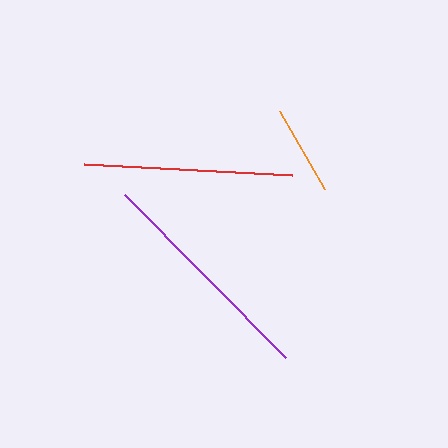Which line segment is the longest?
The purple line is the longest at approximately 228 pixels.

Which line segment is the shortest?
The orange line is the shortest at approximately 90 pixels.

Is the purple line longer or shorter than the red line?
The purple line is longer than the red line.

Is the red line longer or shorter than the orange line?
The red line is longer than the orange line.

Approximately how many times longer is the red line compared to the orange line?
The red line is approximately 2.3 times the length of the orange line.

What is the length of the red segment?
The red segment is approximately 209 pixels long.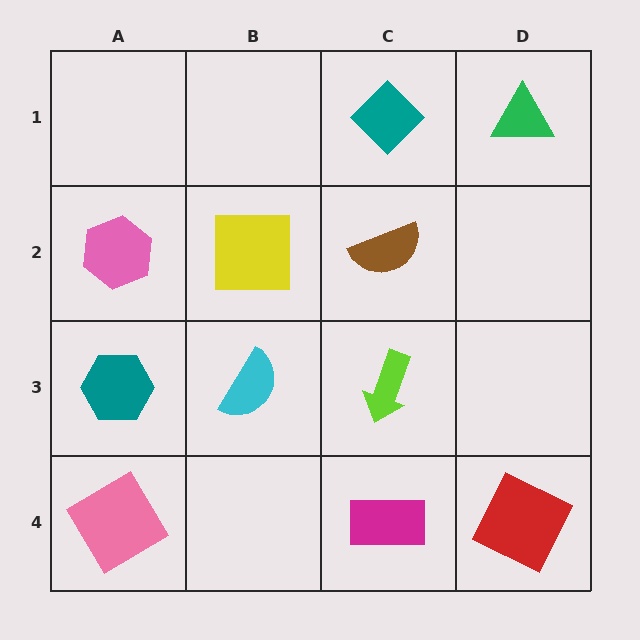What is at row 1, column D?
A green triangle.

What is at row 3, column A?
A teal hexagon.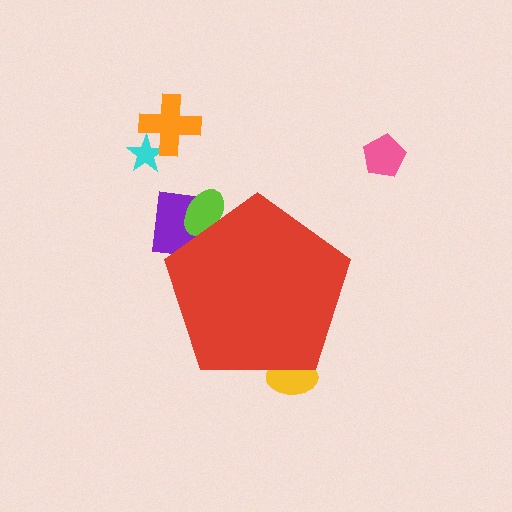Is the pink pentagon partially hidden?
No, the pink pentagon is fully visible.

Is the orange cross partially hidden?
No, the orange cross is fully visible.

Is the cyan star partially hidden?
No, the cyan star is fully visible.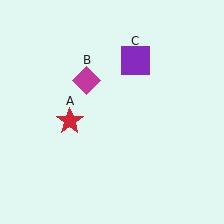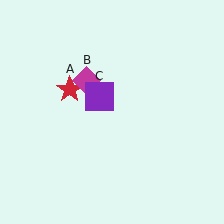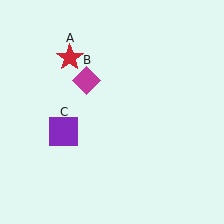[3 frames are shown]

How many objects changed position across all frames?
2 objects changed position: red star (object A), purple square (object C).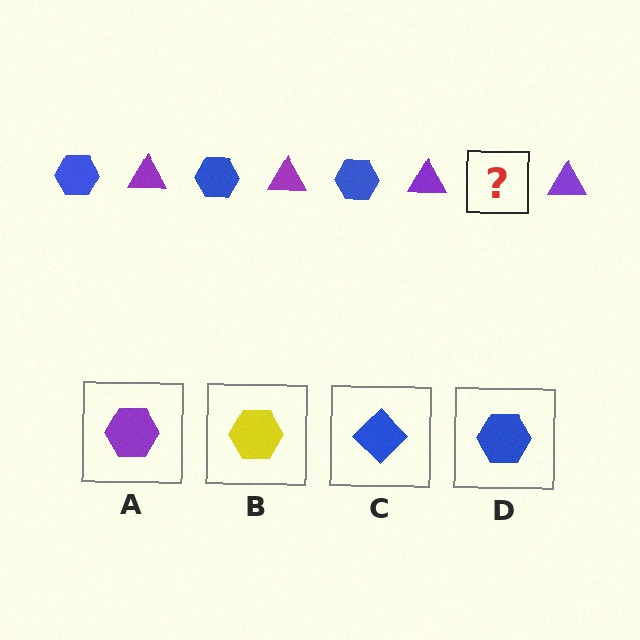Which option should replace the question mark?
Option D.